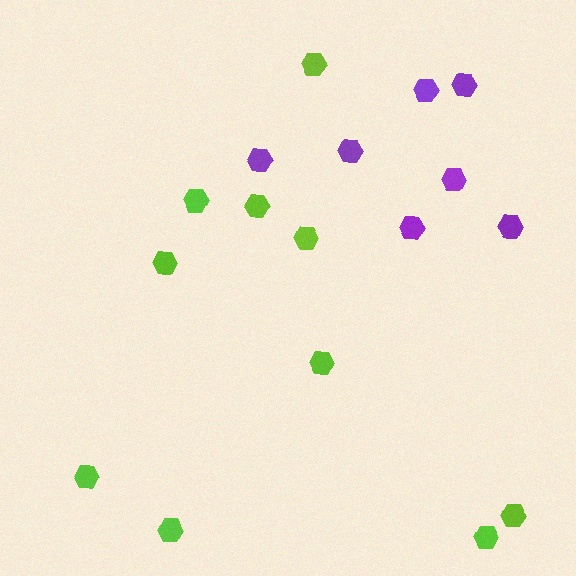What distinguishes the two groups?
There are 2 groups: one group of purple hexagons (7) and one group of lime hexagons (10).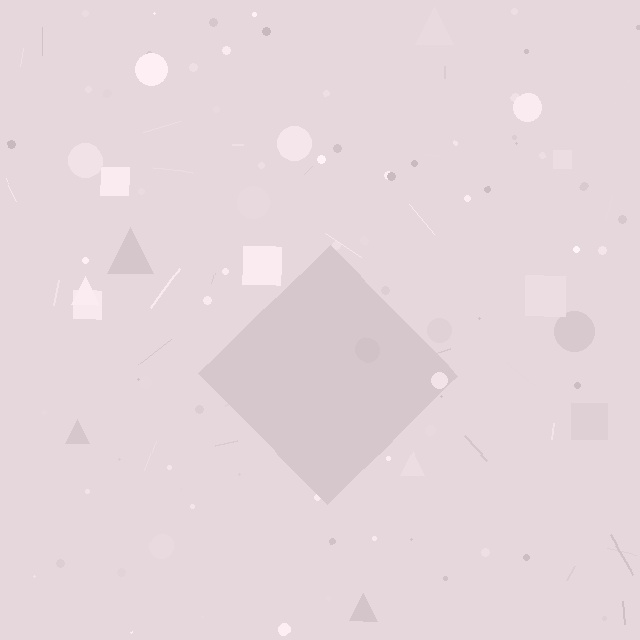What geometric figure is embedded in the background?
A diamond is embedded in the background.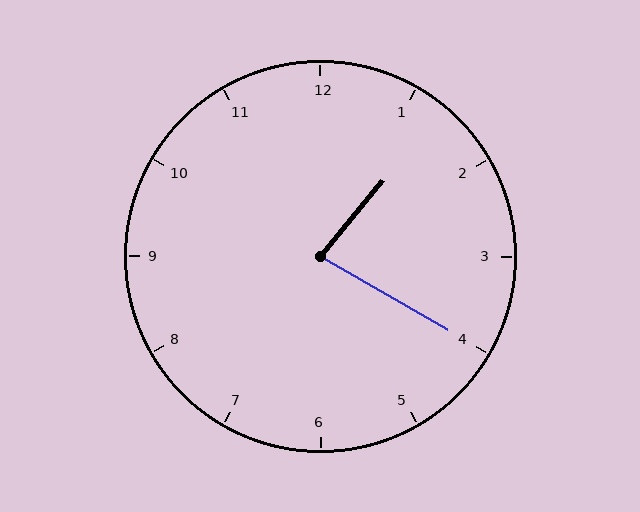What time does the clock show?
1:20.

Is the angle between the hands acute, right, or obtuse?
It is acute.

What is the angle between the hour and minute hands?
Approximately 80 degrees.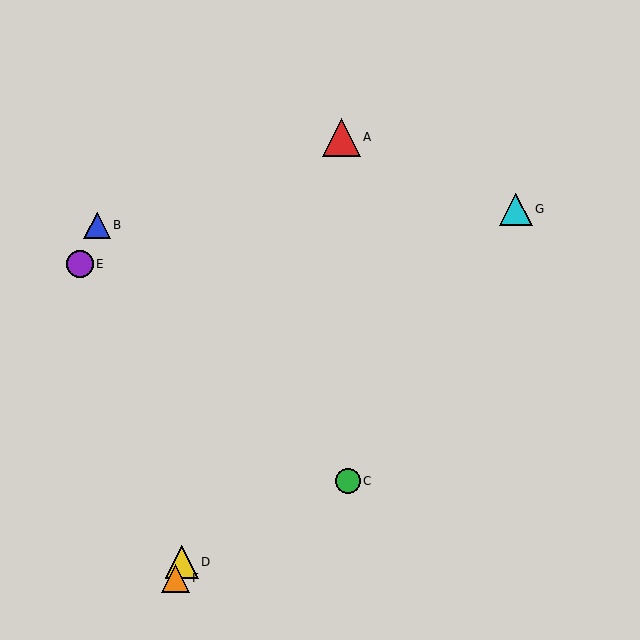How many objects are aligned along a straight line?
3 objects (A, D, F) are aligned along a straight line.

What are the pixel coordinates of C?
Object C is at (348, 481).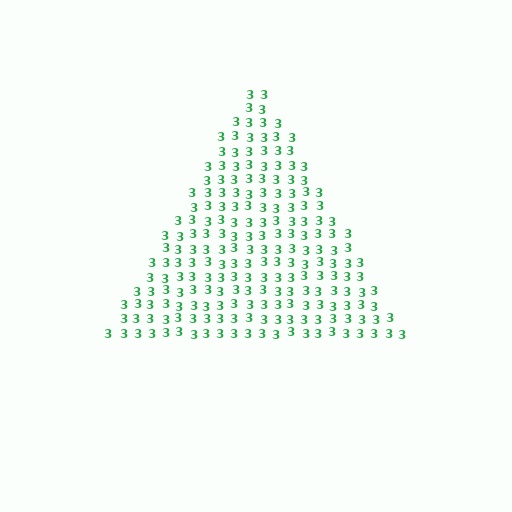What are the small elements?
The small elements are digit 3's.